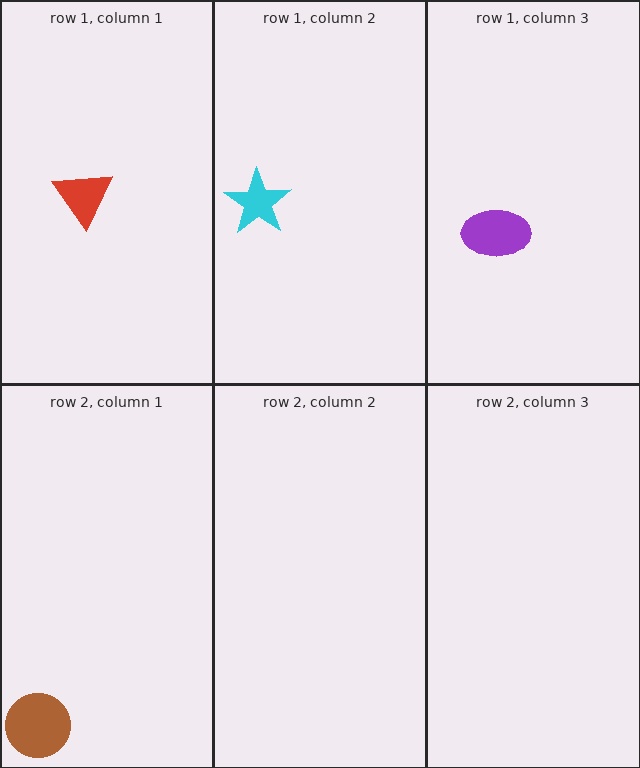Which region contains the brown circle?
The row 2, column 1 region.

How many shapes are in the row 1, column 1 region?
1.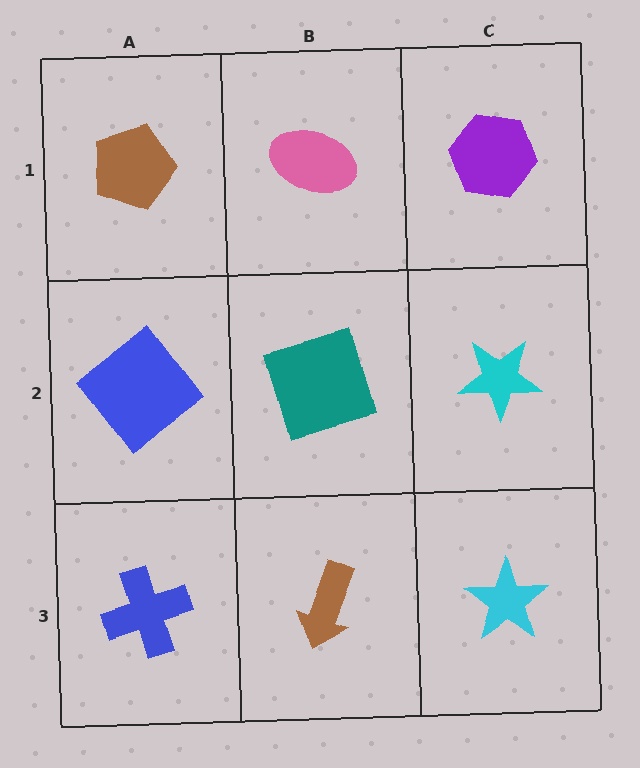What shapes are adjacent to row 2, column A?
A brown pentagon (row 1, column A), a blue cross (row 3, column A), a teal square (row 2, column B).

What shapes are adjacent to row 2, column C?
A purple hexagon (row 1, column C), a cyan star (row 3, column C), a teal square (row 2, column B).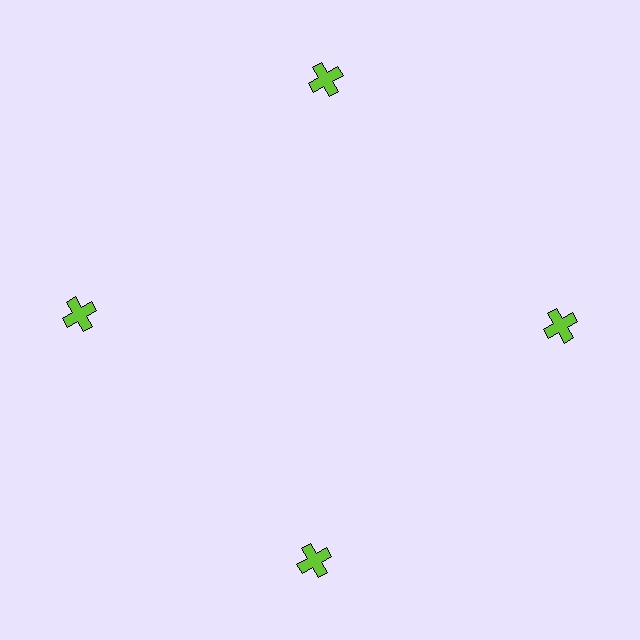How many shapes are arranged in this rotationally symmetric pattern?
There are 4 shapes, arranged in 4 groups of 1.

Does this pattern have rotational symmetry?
Yes, this pattern has 4-fold rotational symmetry. It looks the same after rotating 90 degrees around the center.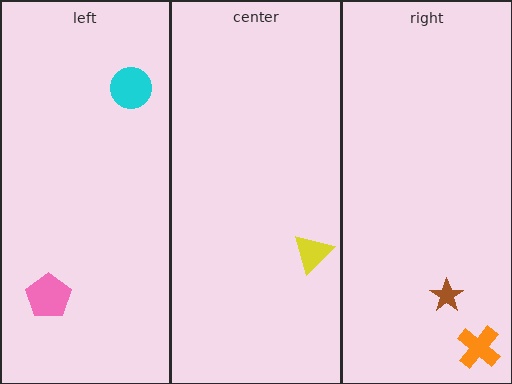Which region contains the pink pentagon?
The left region.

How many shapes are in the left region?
2.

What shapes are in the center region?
The yellow triangle.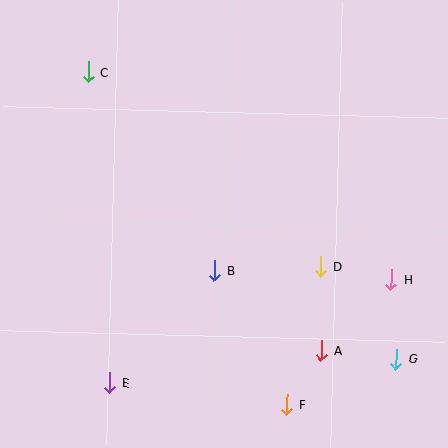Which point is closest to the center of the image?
Point B at (214, 270) is closest to the center.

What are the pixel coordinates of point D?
Point D is at (321, 267).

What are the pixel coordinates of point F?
Point F is at (287, 405).